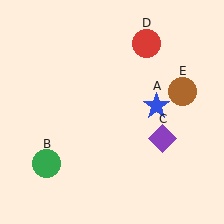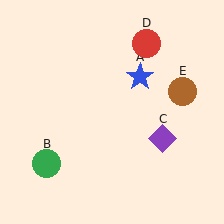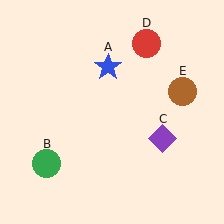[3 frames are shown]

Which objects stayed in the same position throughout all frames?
Green circle (object B) and purple diamond (object C) and red circle (object D) and brown circle (object E) remained stationary.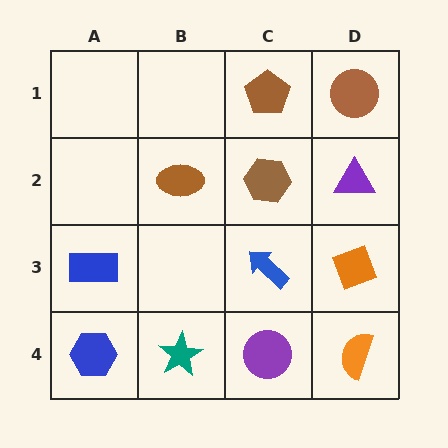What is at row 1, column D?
A brown circle.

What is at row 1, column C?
A brown pentagon.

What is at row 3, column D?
An orange diamond.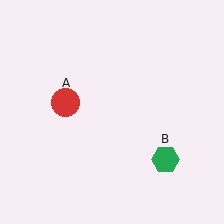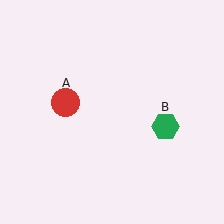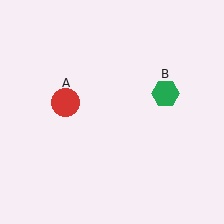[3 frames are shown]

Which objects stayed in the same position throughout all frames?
Red circle (object A) remained stationary.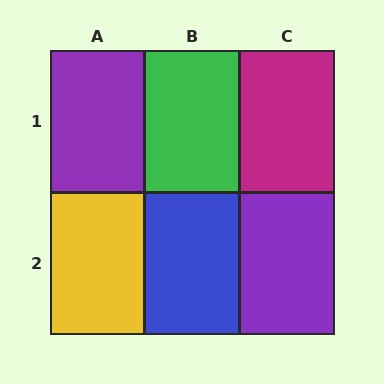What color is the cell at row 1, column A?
Purple.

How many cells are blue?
1 cell is blue.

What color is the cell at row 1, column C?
Magenta.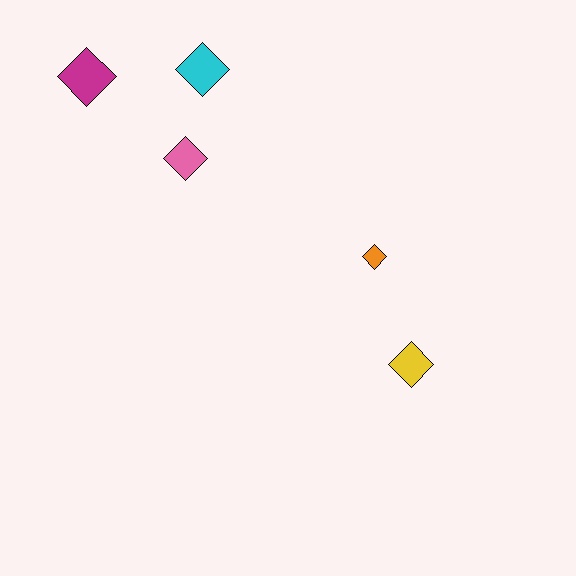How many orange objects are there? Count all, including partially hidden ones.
There is 1 orange object.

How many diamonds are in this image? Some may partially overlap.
There are 5 diamonds.